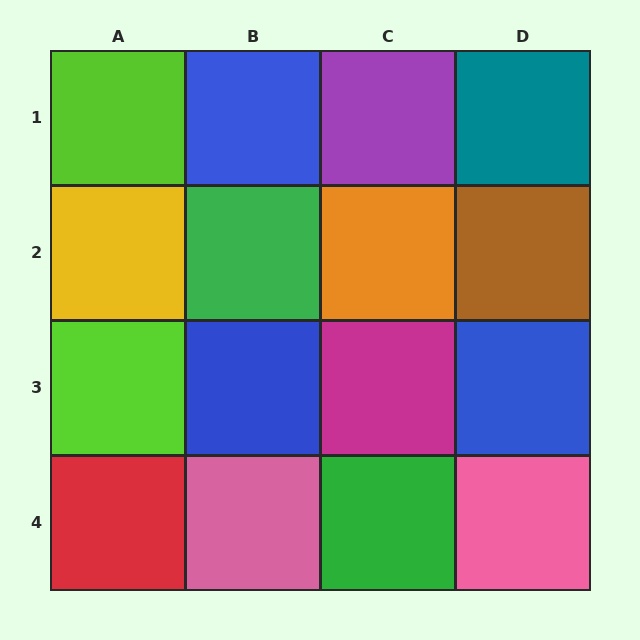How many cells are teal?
1 cell is teal.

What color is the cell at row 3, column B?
Blue.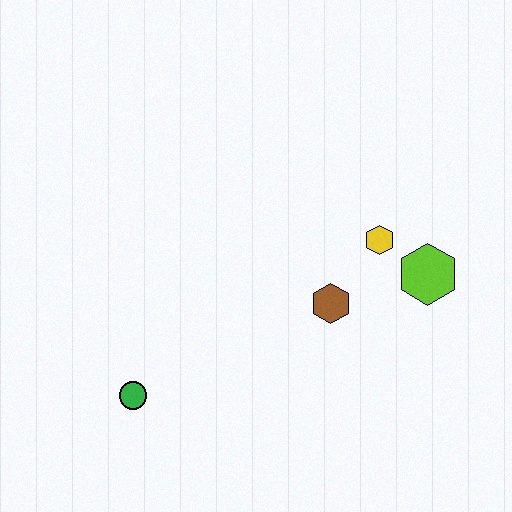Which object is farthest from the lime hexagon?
The green circle is farthest from the lime hexagon.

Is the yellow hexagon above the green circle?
Yes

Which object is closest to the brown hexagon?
The yellow hexagon is closest to the brown hexagon.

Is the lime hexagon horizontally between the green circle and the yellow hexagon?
No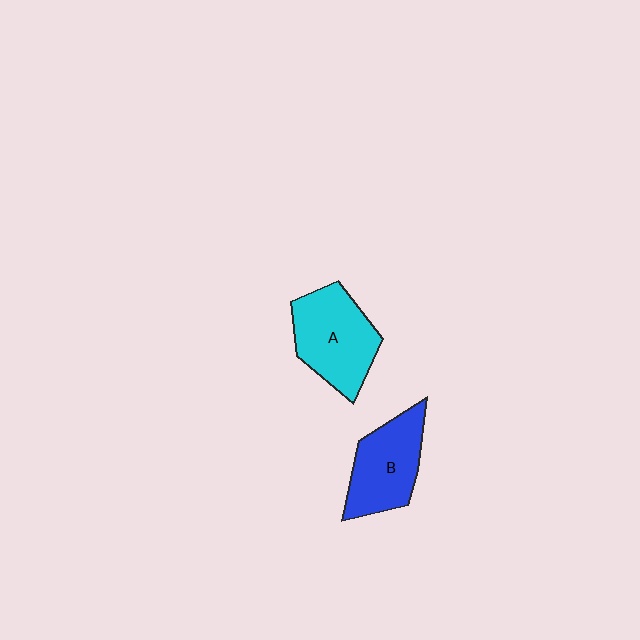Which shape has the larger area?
Shape A (cyan).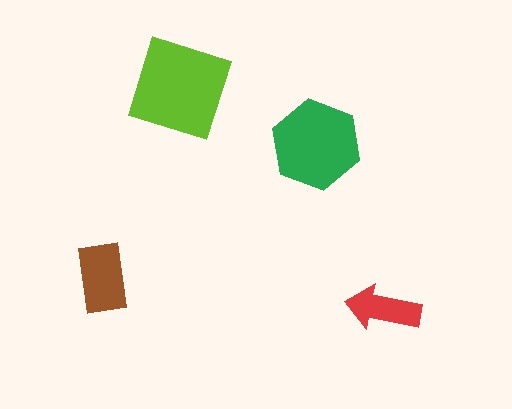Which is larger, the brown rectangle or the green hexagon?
The green hexagon.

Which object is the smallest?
The red arrow.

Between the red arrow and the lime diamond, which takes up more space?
The lime diamond.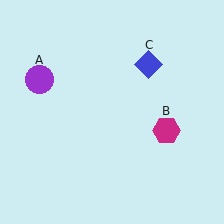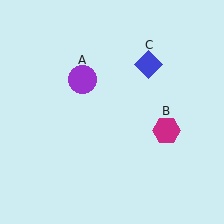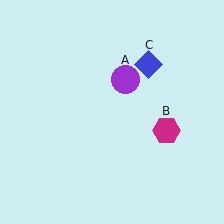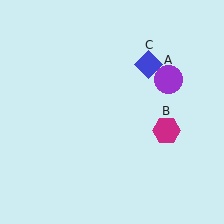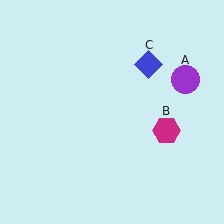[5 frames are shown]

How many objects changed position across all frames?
1 object changed position: purple circle (object A).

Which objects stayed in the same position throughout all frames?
Magenta hexagon (object B) and blue diamond (object C) remained stationary.